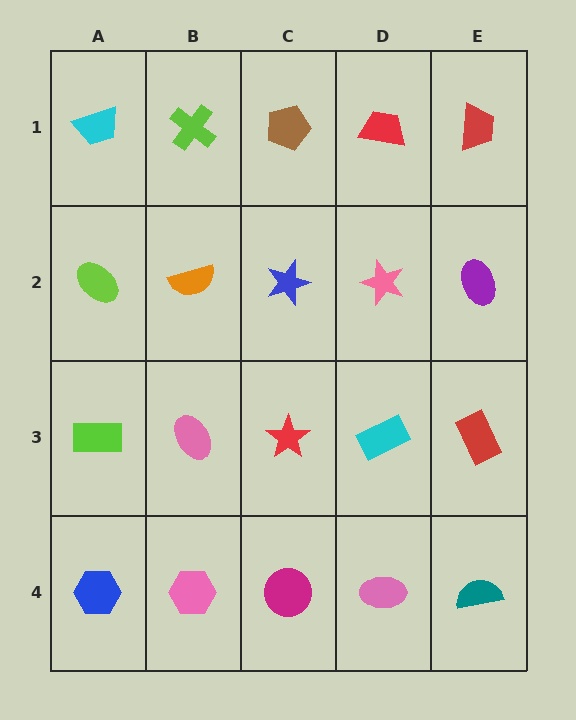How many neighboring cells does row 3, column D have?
4.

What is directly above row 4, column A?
A lime rectangle.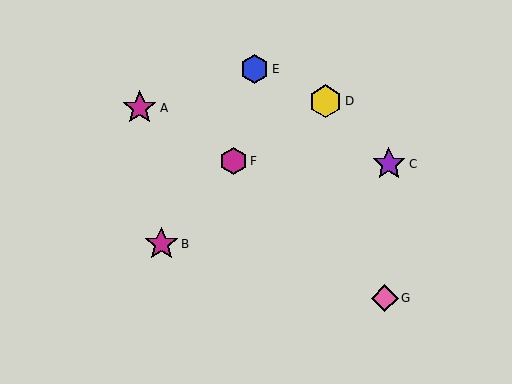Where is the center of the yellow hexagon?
The center of the yellow hexagon is at (325, 101).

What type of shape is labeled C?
Shape C is a purple star.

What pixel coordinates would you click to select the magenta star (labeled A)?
Click at (140, 108) to select the magenta star A.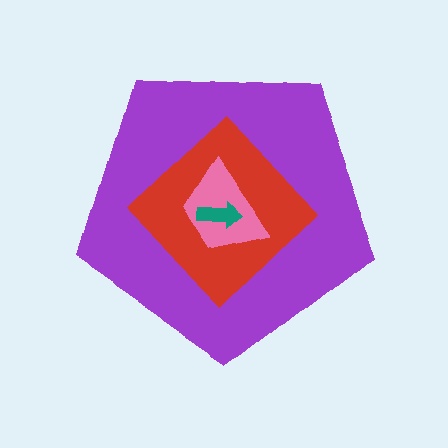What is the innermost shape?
The teal arrow.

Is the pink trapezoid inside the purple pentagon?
Yes.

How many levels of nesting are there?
4.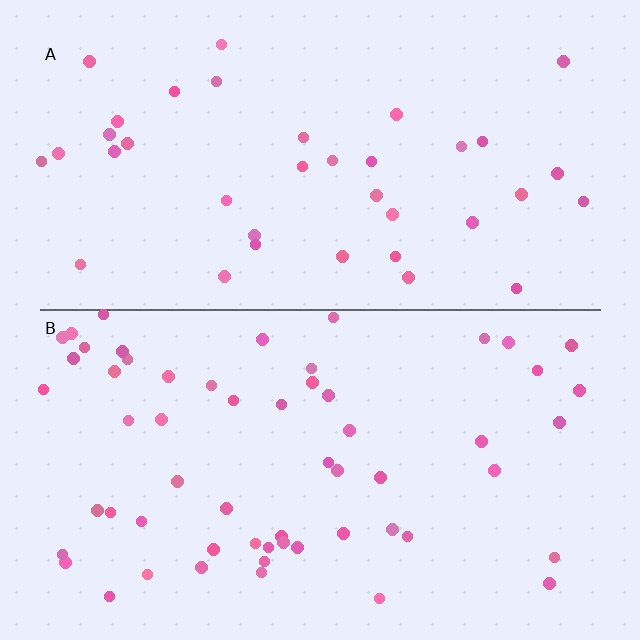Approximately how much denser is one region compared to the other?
Approximately 1.6× — region B over region A.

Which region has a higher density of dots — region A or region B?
B (the bottom).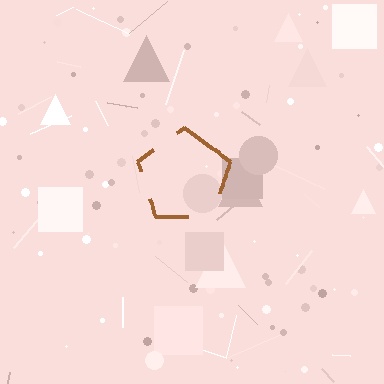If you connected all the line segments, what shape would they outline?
They would outline a pentagon.